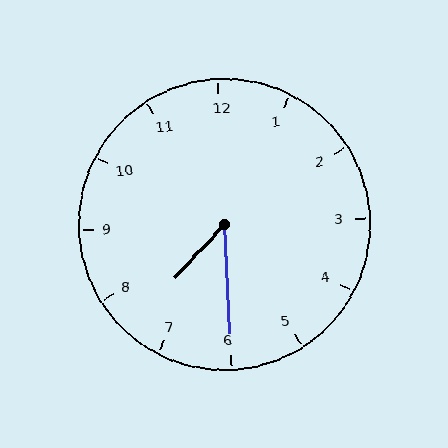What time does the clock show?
7:30.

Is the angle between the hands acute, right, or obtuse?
It is acute.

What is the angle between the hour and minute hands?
Approximately 45 degrees.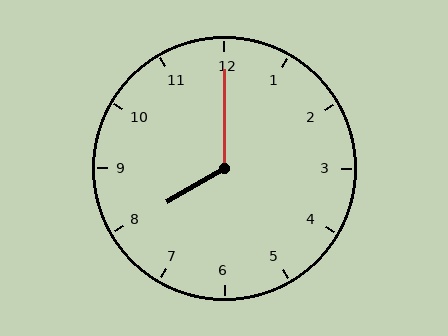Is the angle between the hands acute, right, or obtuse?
It is obtuse.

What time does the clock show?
8:00.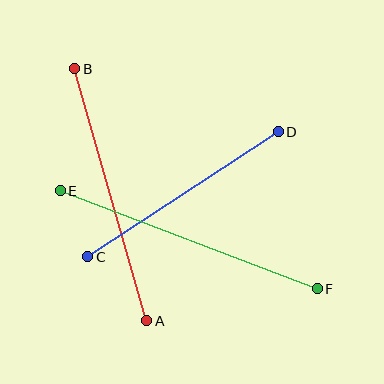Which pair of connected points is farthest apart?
Points E and F are farthest apart.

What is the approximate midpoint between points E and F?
The midpoint is at approximately (189, 240) pixels.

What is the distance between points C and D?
The distance is approximately 228 pixels.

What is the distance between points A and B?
The distance is approximately 262 pixels.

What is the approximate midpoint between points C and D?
The midpoint is at approximately (183, 194) pixels.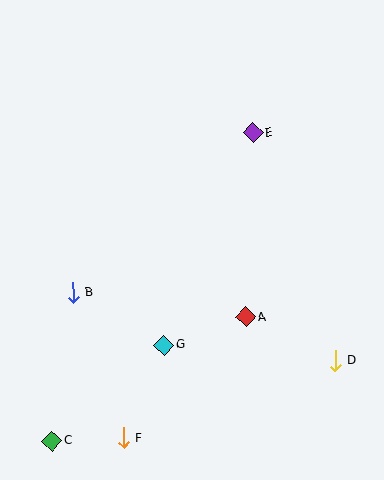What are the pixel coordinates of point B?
Point B is at (73, 293).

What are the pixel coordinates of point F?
Point F is at (123, 438).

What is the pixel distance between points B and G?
The distance between B and G is 105 pixels.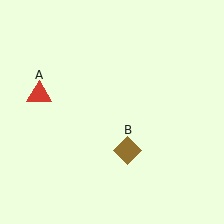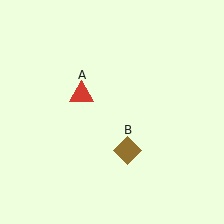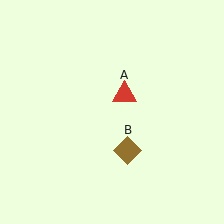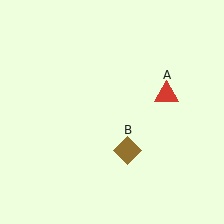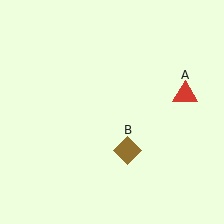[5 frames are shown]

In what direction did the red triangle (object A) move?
The red triangle (object A) moved right.